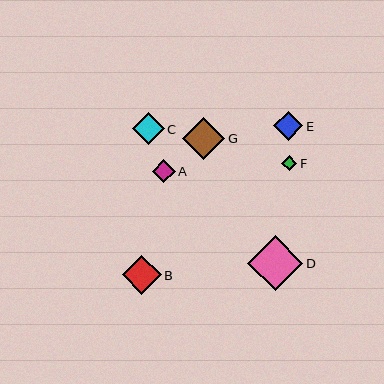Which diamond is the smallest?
Diamond F is the smallest with a size of approximately 15 pixels.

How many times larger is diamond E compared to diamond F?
Diamond E is approximately 1.9 times the size of diamond F.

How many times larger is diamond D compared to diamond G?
Diamond D is approximately 1.3 times the size of diamond G.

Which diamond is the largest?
Diamond D is the largest with a size of approximately 55 pixels.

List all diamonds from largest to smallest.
From largest to smallest: D, G, B, C, E, A, F.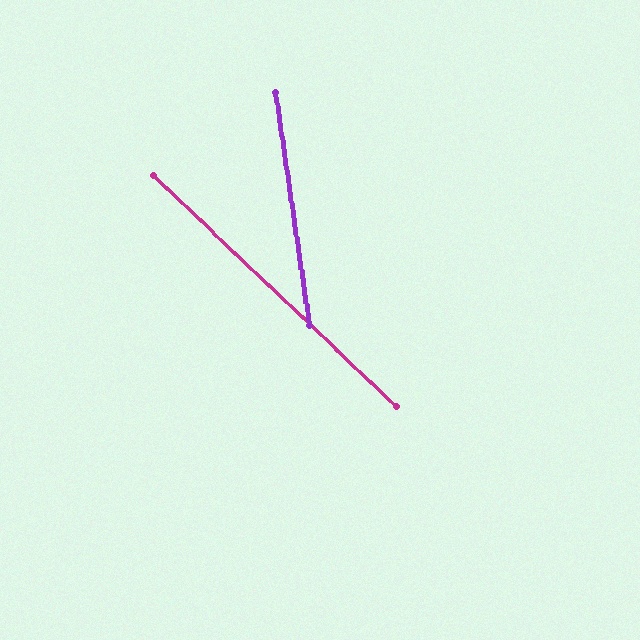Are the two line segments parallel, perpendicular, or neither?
Neither parallel nor perpendicular — they differ by about 38°.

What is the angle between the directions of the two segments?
Approximately 38 degrees.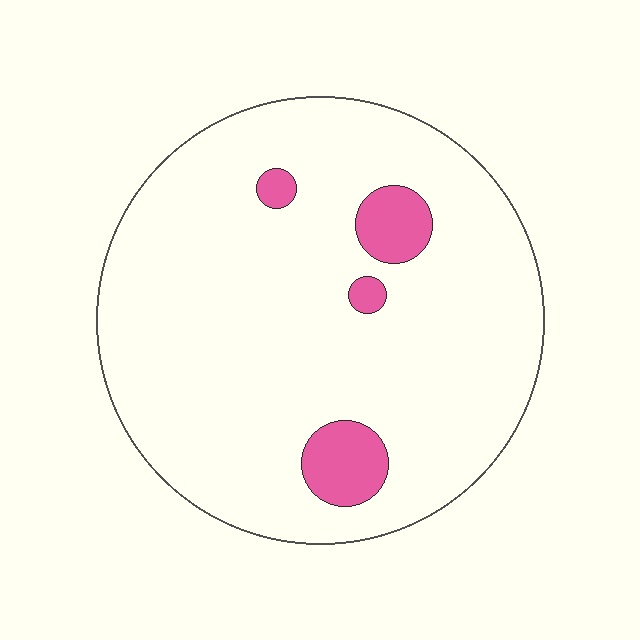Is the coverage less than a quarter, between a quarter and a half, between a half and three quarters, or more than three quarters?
Less than a quarter.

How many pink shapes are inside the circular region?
4.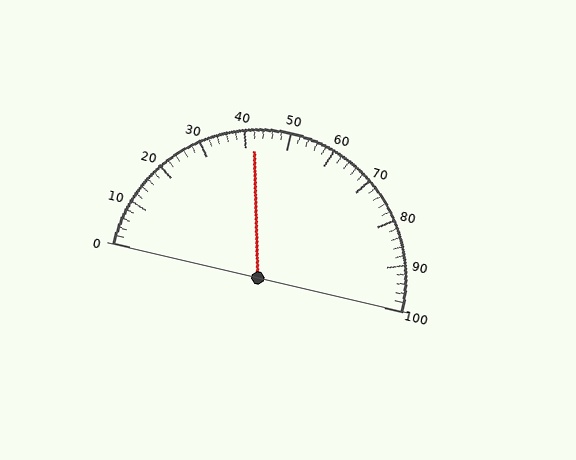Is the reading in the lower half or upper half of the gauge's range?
The reading is in the lower half of the range (0 to 100).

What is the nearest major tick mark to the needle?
The nearest major tick mark is 40.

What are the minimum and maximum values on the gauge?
The gauge ranges from 0 to 100.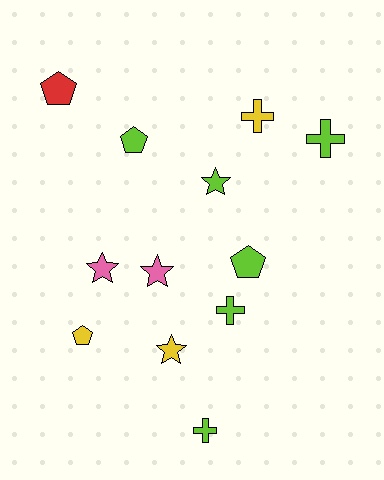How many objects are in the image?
There are 12 objects.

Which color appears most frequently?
Lime, with 6 objects.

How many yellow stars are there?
There is 1 yellow star.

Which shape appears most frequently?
Star, with 4 objects.